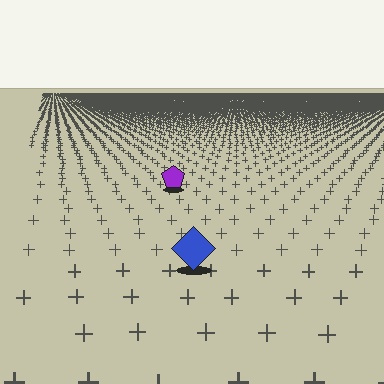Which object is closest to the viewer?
The blue diamond is closest. The texture marks near it are larger and more spread out.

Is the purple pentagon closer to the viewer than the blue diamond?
No. The blue diamond is closer — you can tell from the texture gradient: the ground texture is coarser near it.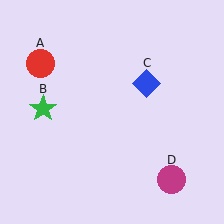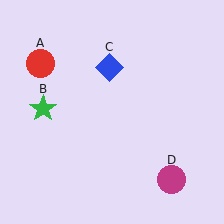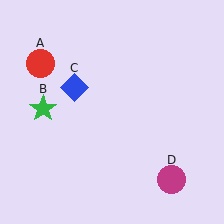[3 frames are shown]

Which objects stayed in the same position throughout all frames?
Red circle (object A) and green star (object B) and magenta circle (object D) remained stationary.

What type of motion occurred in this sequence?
The blue diamond (object C) rotated counterclockwise around the center of the scene.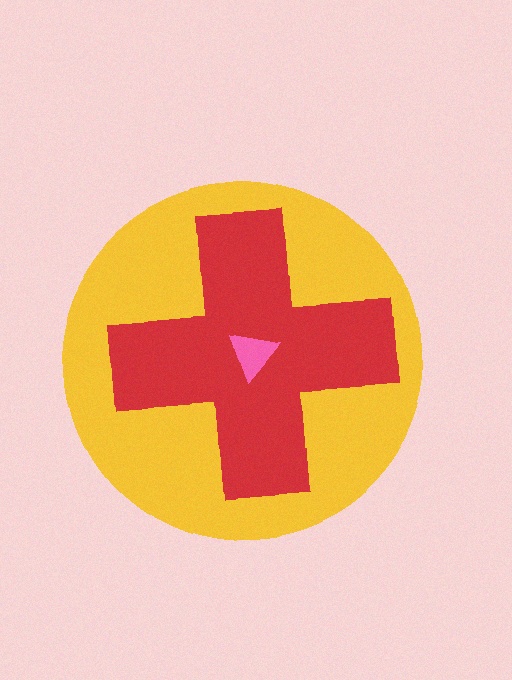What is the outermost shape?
The yellow circle.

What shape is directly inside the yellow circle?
The red cross.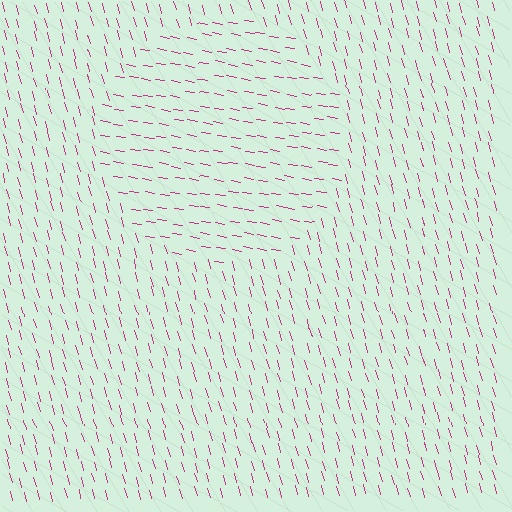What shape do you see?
I see a circle.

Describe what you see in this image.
The image is filled with small magenta line segments. A circle region in the image has lines oriented differently from the surrounding lines, creating a visible texture boundary.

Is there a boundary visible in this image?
Yes, there is a texture boundary formed by a change in line orientation.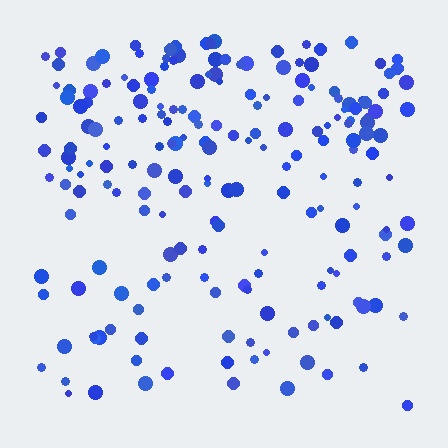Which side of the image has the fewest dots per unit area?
The bottom.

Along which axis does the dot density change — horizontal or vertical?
Vertical.